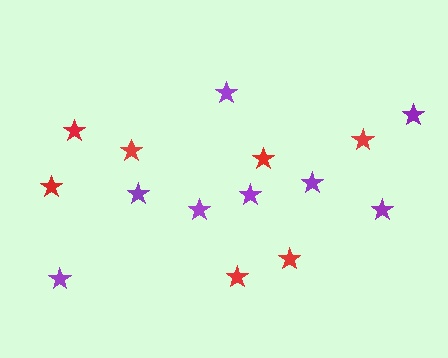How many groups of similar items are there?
There are 2 groups: one group of purple stars (8) and one group of red stars (7).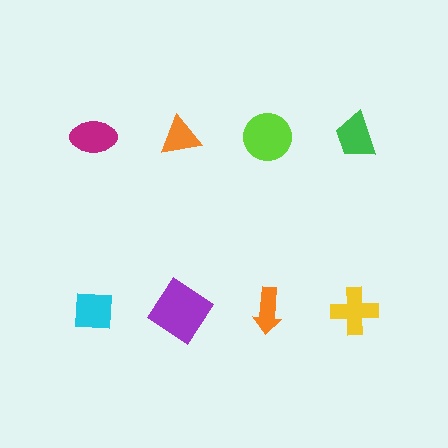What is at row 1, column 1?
A magenta ellipse.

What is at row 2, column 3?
An orange arrow.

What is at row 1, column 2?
An orange triangle.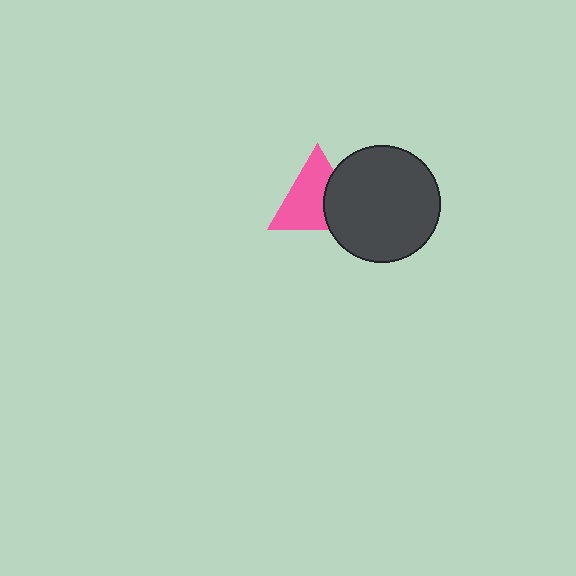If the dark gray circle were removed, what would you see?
You would see the complete pink triangle.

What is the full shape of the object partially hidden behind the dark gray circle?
The partially hidden object is a pink triangle.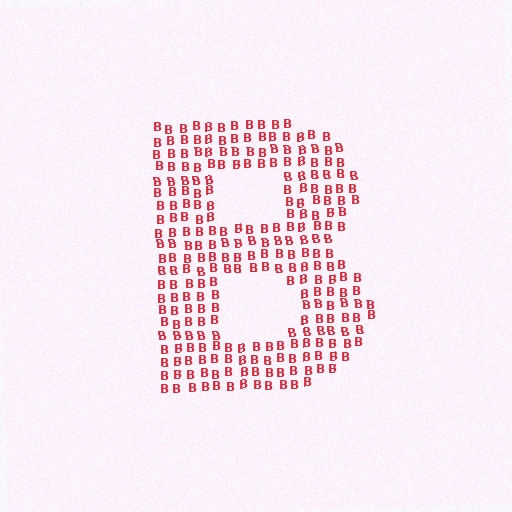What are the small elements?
The small elements are letter B's.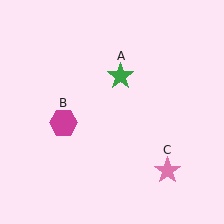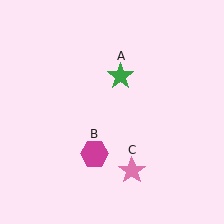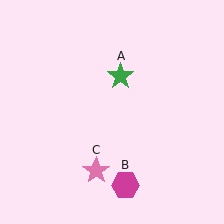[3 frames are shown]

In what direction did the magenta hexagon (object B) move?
The magenta hexagon (object B) moved down and to the right.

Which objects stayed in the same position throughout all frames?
Green star (object A) remained stationary.